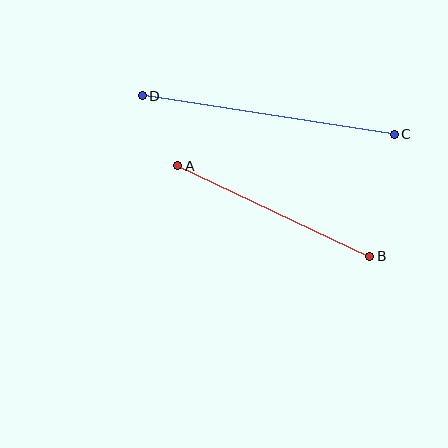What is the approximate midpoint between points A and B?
The midpoint is at approximately (274, 211) pixels.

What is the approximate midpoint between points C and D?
The midpoint is at approximately (268, 115) pixels.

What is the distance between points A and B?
The distance is approximately 213 pixels.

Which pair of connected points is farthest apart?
Points C and D are farthest apart.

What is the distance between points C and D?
The distance is approximately 255 pixels.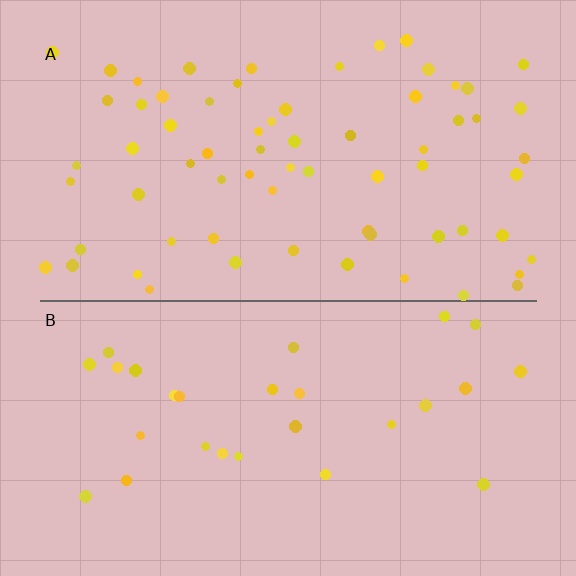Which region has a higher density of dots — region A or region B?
A (the top).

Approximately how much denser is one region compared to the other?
Approximately 2.4× — region A over region B.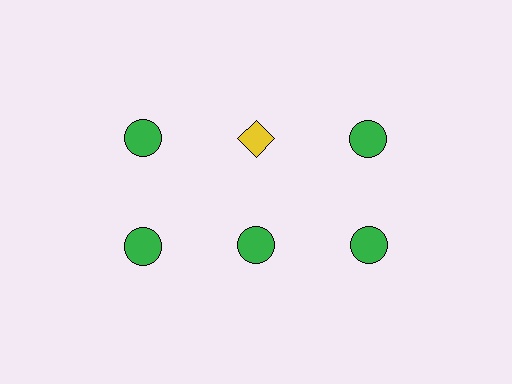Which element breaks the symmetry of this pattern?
The yellow diamond in the top row, second from left column breaks the symmetry. All other shapes are green circles.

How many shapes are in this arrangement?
There are 6 shapes arranged in a grid pattern.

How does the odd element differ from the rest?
It differs in both color (yellow instead of green) and shape (diamond instead of circle).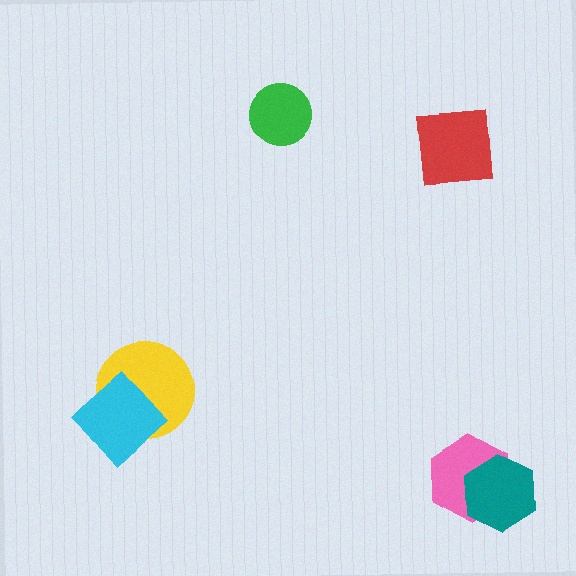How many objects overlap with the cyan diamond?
1 object overlaps with the cyan diamond.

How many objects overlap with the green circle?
0 objects overlap with the green circle.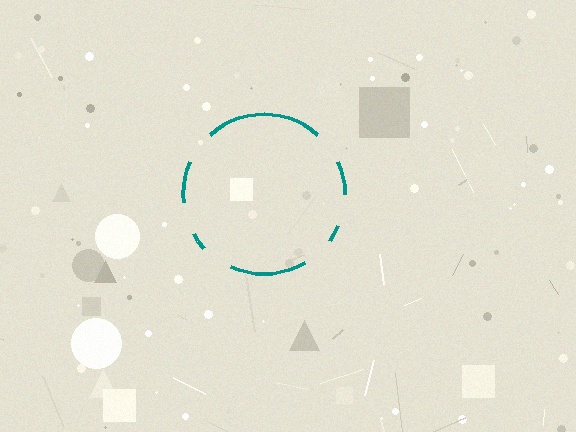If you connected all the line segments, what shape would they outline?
They would outline a circle.